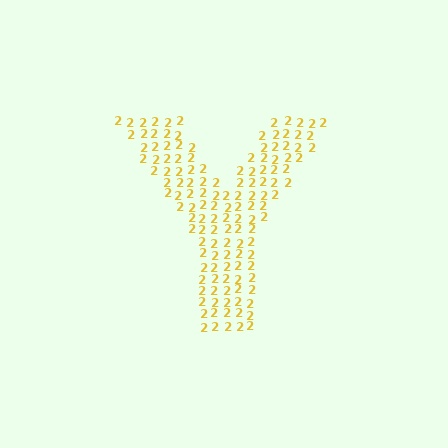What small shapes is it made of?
It is made of small digit 2's.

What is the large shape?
The large shape is the letter Y.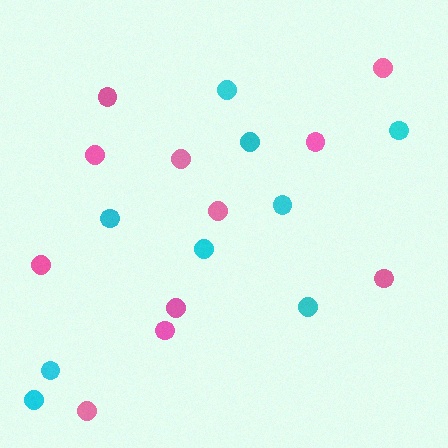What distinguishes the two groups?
There are 2 groups: one group of cyan circles (9) and one group of pink circles (11).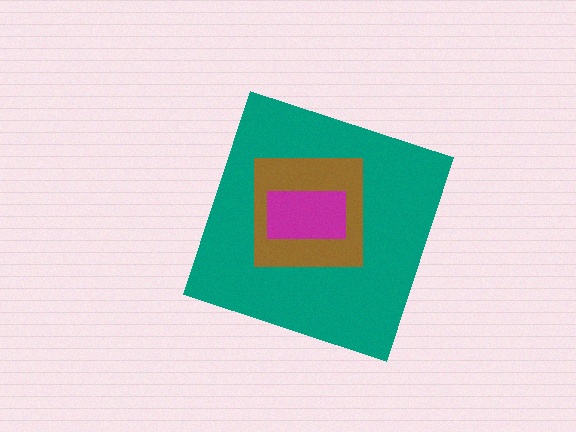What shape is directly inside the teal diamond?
The brown square.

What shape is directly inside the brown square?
The magenta rectangle.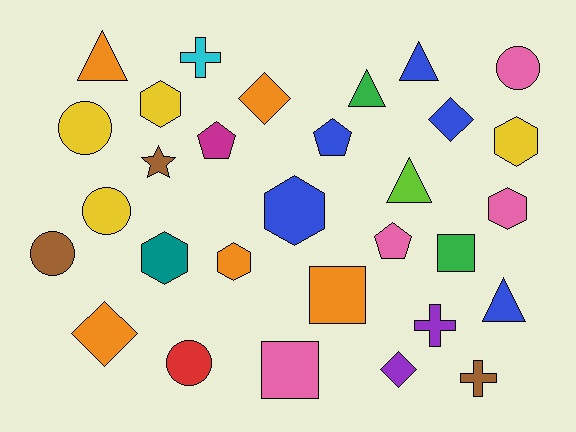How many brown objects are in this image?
There are 3 brown objects.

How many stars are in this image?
There is 1 star.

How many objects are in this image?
There are 30 objects.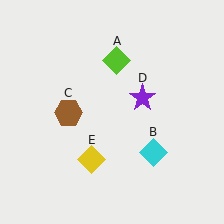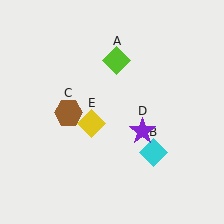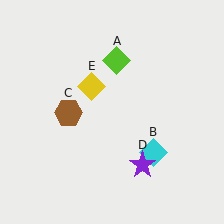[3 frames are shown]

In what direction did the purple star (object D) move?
The purple star (object D) moved down.